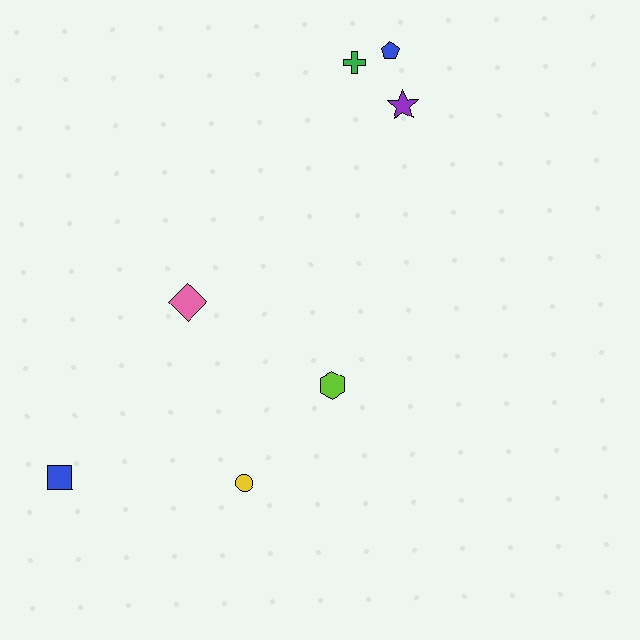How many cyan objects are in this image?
There are no cyan objects.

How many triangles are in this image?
There are no triangles.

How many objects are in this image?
There are 7 objects.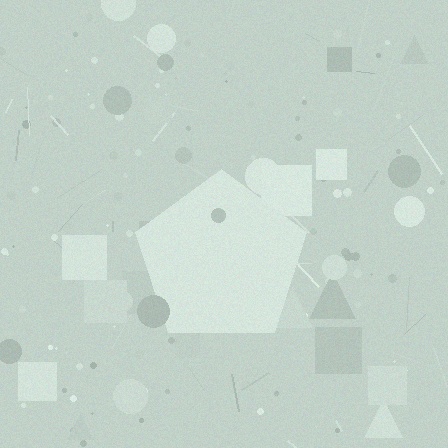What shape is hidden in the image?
A pentagon is hidden in the image.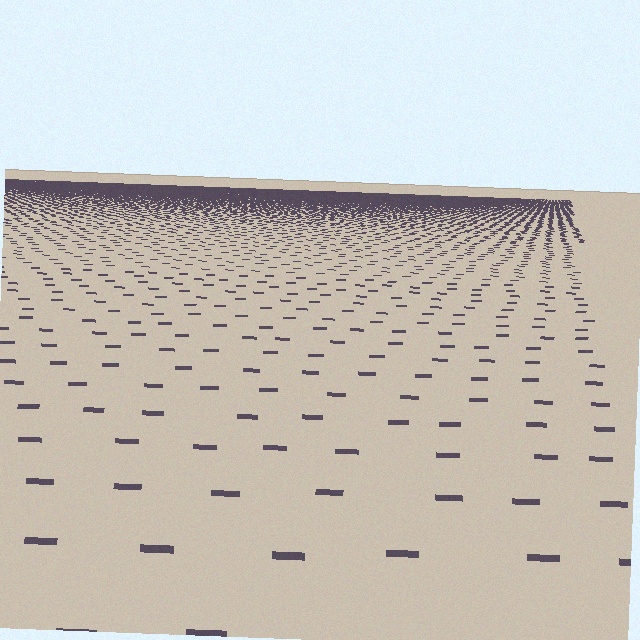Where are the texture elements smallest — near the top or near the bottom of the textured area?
Near the top.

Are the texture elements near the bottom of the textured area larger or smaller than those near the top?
Larger. Near the bottom, elements are closer to the viewer and appear at a bigger on-screen size.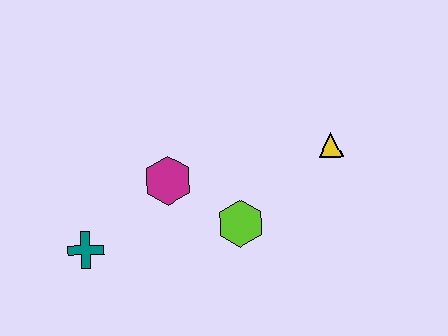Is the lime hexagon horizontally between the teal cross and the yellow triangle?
Yes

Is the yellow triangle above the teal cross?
Yes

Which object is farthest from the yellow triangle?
The teal cross is farthest from the yellow triangle.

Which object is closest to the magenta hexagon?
The lime hexagon is closest to the magenta hexagon.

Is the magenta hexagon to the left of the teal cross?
No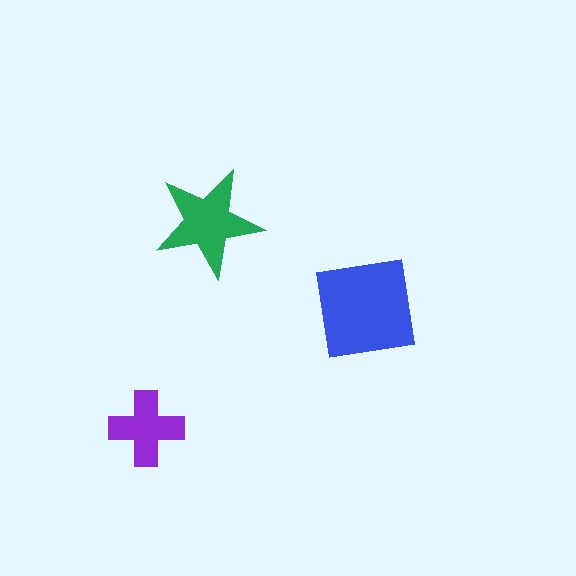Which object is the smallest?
The purple cross.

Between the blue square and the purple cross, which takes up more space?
The blue square.